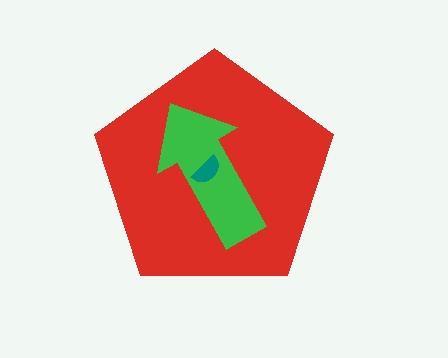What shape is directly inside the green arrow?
The teal semicircle.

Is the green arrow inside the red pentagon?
Yes.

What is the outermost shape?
The red pentagon.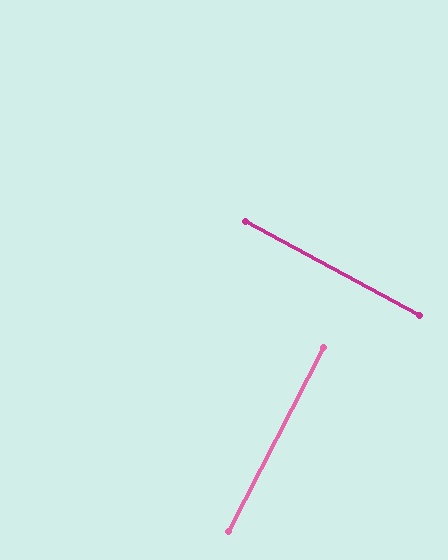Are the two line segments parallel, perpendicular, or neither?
Perpendicular — they meet at approximately 89°.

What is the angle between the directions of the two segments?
Approximately 89 degrees.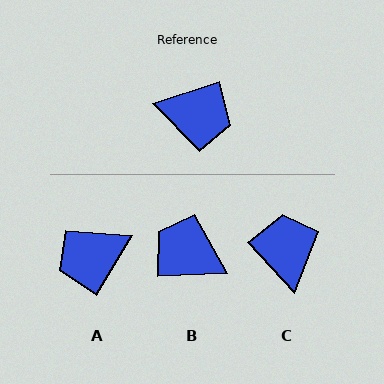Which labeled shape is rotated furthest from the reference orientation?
B, about 165 degrees away.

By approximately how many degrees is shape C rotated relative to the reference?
Approximately 115 degrees counter-clockwise.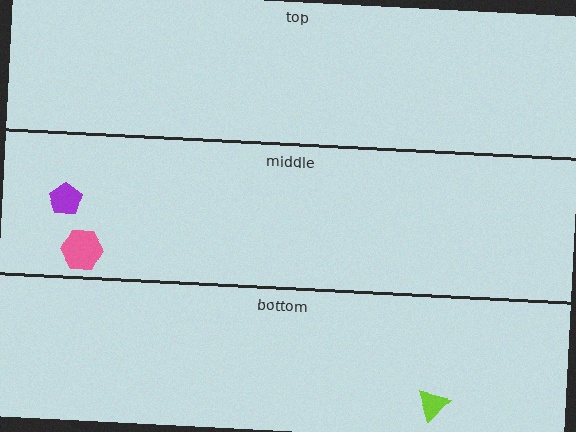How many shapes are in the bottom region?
1.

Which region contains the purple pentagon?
The middle region.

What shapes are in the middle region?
The purple pentagon, the pink hexagon.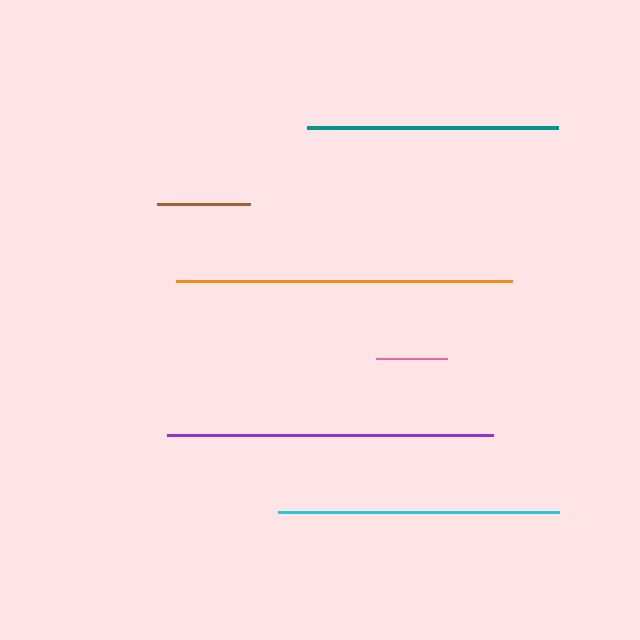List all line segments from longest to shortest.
From longest to shortest: orange, purple, cyan, teal, brown, pink.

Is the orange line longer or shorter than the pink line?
The orange line is longer than the pink line.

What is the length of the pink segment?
The pink segment is approximately 71 pixels long.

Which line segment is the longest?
The orange line is the longest at approximately 337 pixels.